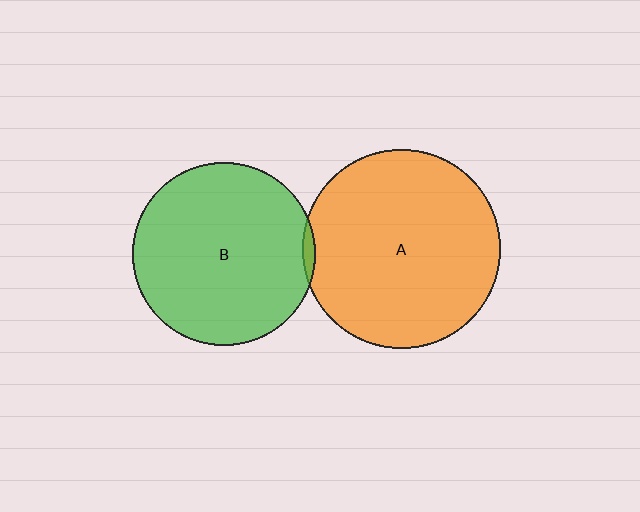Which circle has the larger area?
Circle A (orange).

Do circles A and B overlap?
Yes.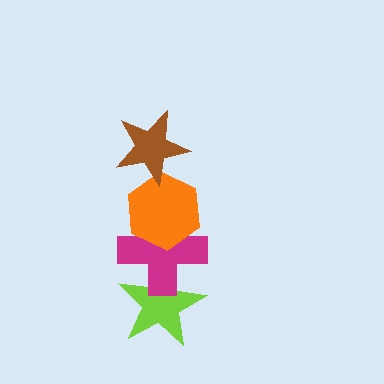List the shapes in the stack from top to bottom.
From top to bottom: the brown star, the orange hexagon, the magenta cross, the lime star.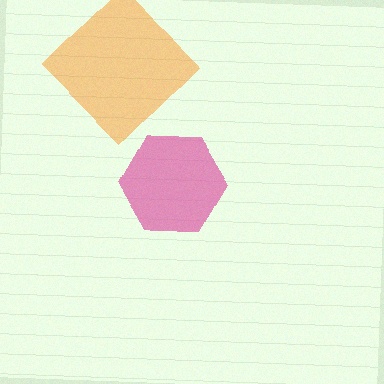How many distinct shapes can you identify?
There are 2 distinct shapes: a pink hexagon, an orange diamond.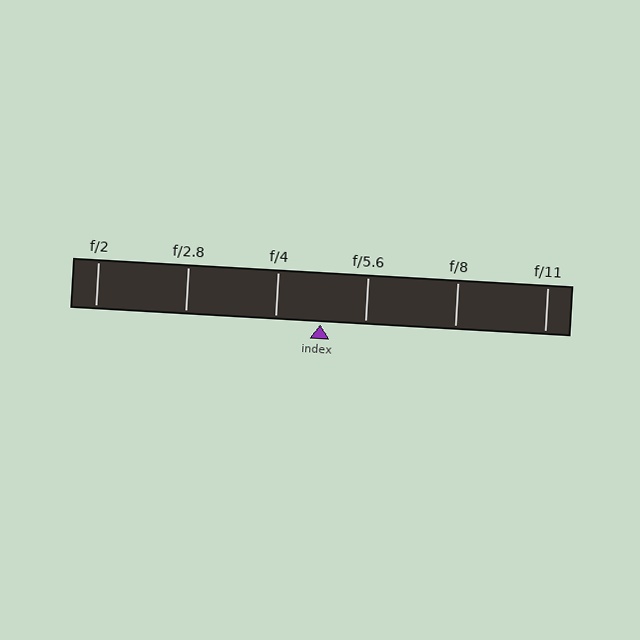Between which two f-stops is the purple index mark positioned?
The index mark is between f/4 and f/5.6.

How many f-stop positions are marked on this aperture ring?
There are 6 f-stop positions marked.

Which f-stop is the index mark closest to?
The index mark is closest to f/5.6.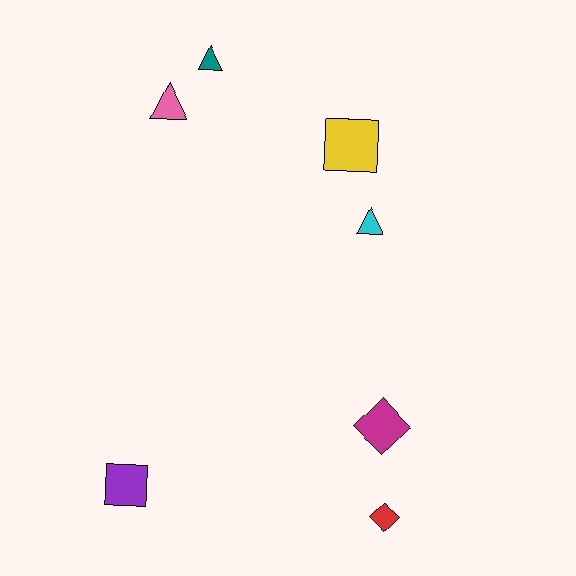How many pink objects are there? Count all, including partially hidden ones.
There is 1 pink object.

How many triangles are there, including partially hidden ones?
There are 3 triangles.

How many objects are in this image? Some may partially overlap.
There are 7 objects.